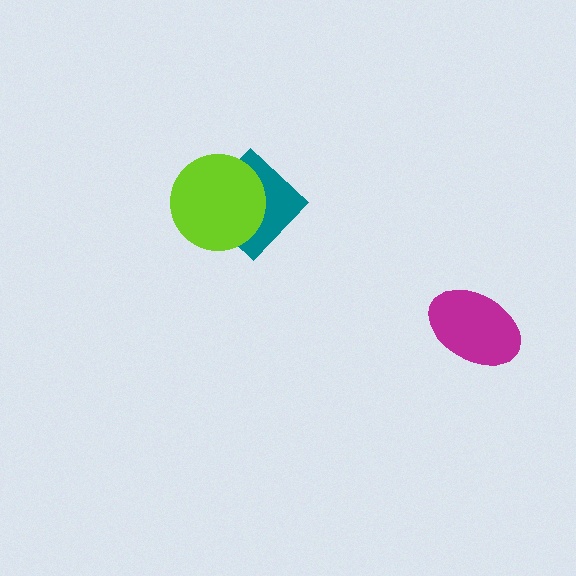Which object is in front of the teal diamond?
The lime circle is in front of the teal diamond.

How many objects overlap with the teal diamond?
1 object overlaps with the teal diamond.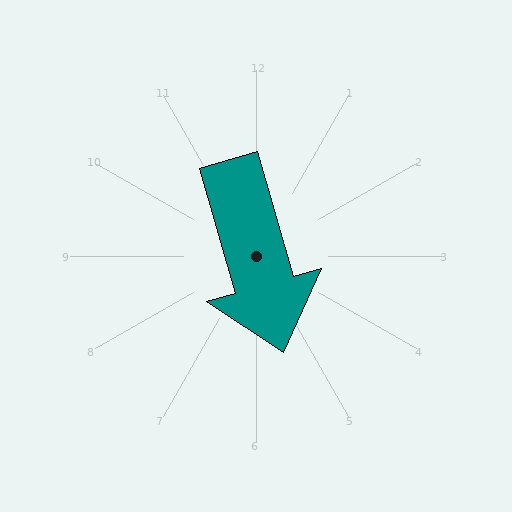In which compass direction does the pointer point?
South.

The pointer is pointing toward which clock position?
Roughly 5 o'clock.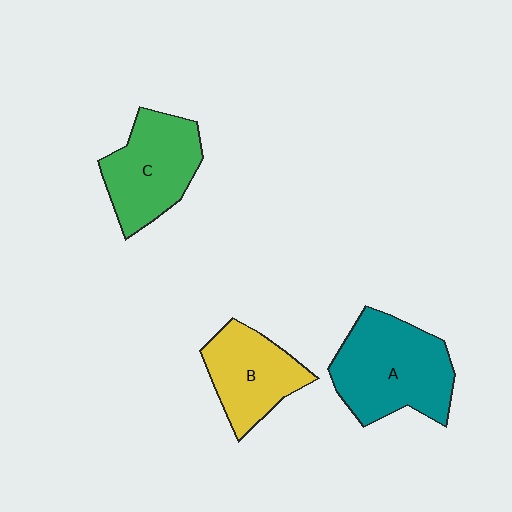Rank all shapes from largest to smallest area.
From largest to smallest: A (teal), C (green), B (yellow).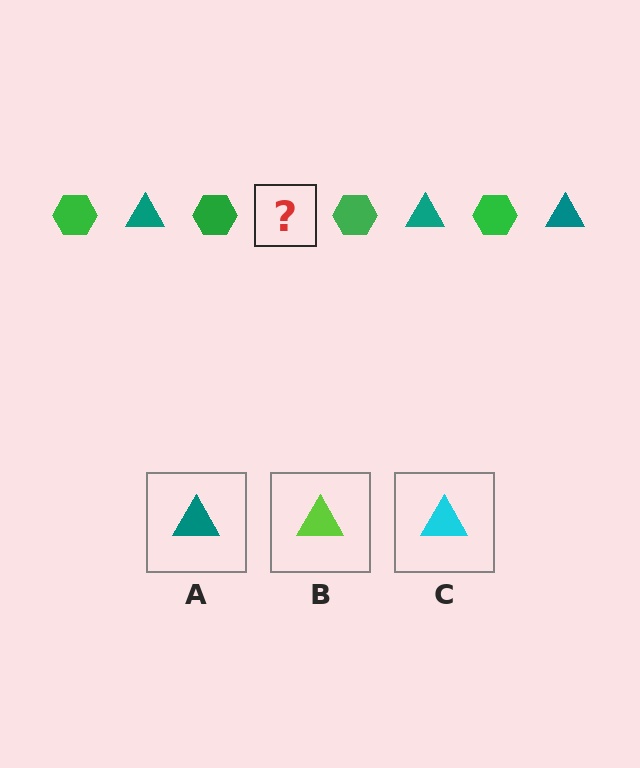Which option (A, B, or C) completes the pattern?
A.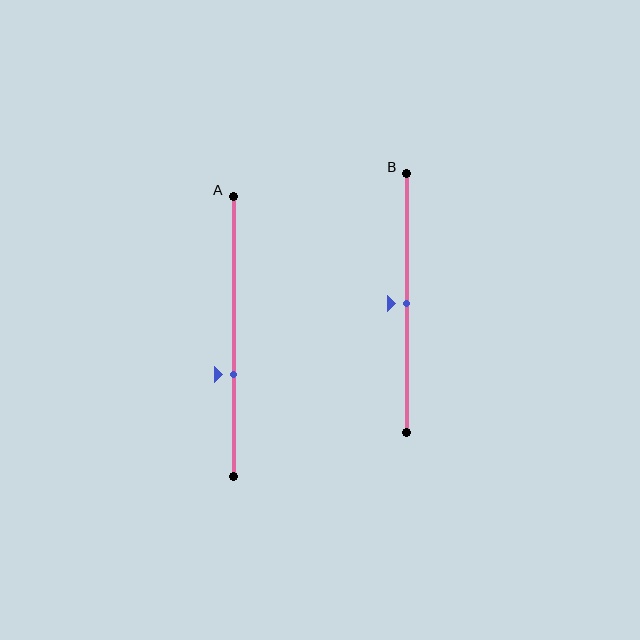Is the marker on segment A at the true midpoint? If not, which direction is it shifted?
No, the marker on segment A is shifted downward by about 14% of the segment length.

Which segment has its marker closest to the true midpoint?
Segment B has its marker closest to the true midpoint.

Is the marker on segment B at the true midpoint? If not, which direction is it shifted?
Yes, the marker on segment B is at the true midpoint.